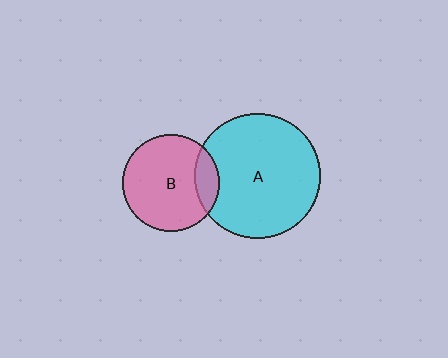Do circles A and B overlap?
Yes.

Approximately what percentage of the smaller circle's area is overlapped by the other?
Approximately 15%.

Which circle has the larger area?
Circle A (cyan).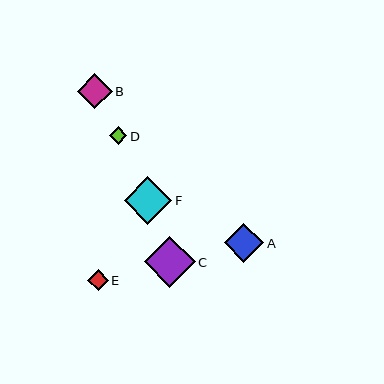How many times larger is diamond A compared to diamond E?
Diamond A is approximately 1.9 times the size of diamond E.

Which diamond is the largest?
Diamond C is the largest with a size of approximately 51 pixels.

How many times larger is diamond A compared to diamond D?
Diamond A is approximately 2.3 times the size of diamond D.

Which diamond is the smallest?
Diamond D is the smallest with a size of approximately 17 pixels.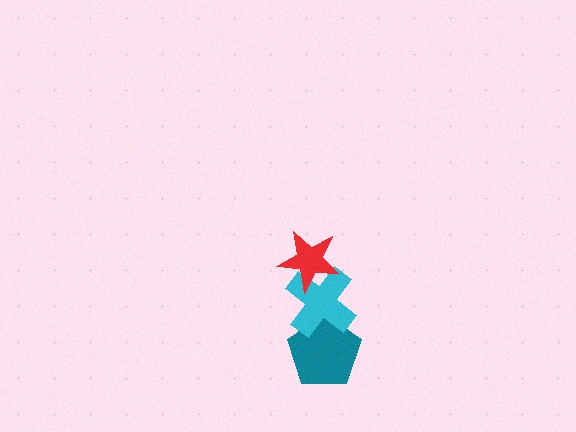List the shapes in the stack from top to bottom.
From top to bottom: the red star, the cyan cross, the teal pentagon.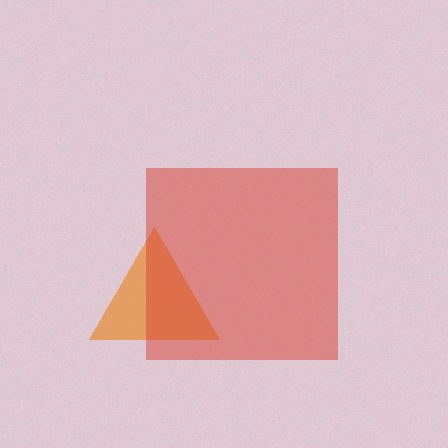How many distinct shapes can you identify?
There are 2 distinct shapes: an orange triangle, a red square.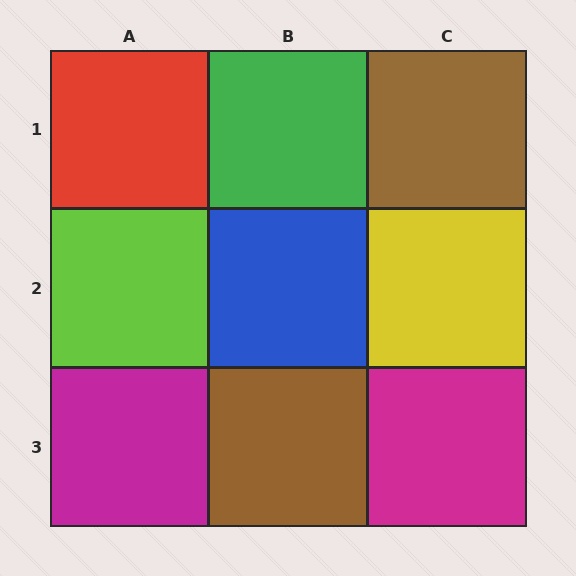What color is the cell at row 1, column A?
Red.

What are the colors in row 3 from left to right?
Magenta, brown, magenta.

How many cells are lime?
1 cell is lime.